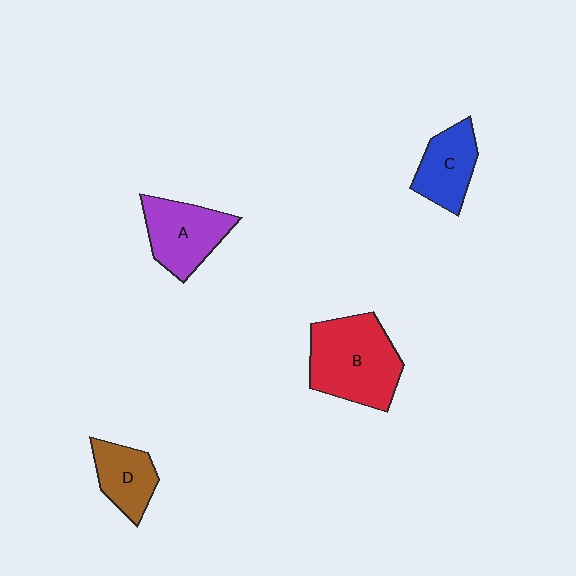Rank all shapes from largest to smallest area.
From largest to smallest: B (red), A (purple), C (blue), D (brown).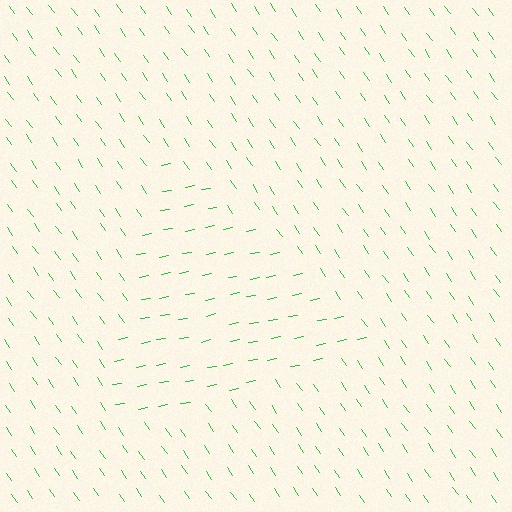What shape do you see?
I see a triangle.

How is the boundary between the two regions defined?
The boundary is defined purely by a change in line orientation (approximately 66 degrees difference). All lines are the same color and thickness.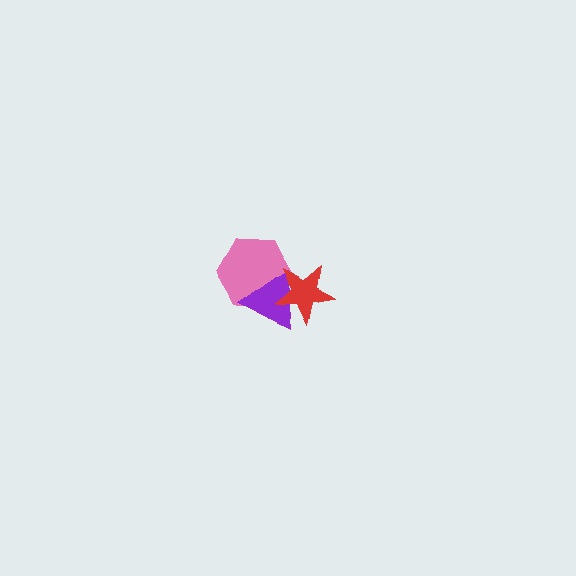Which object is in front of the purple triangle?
The red star is in front of the purple triangle.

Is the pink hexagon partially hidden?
Yes, it is partially covered by another shape.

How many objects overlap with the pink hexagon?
2 objects overlap with the pink hexagon.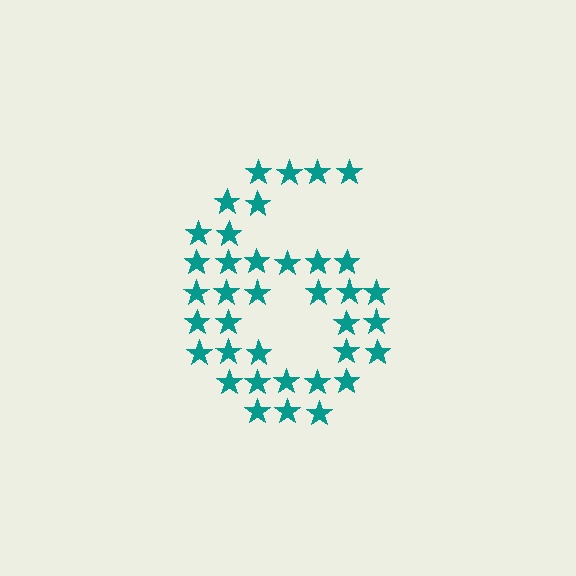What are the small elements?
The small elements are stars.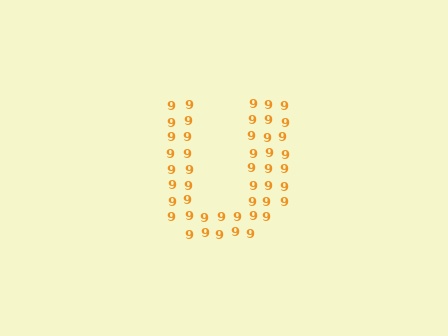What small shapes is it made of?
It is made of small digit 9's.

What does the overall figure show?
The overall figure shows the letter U.